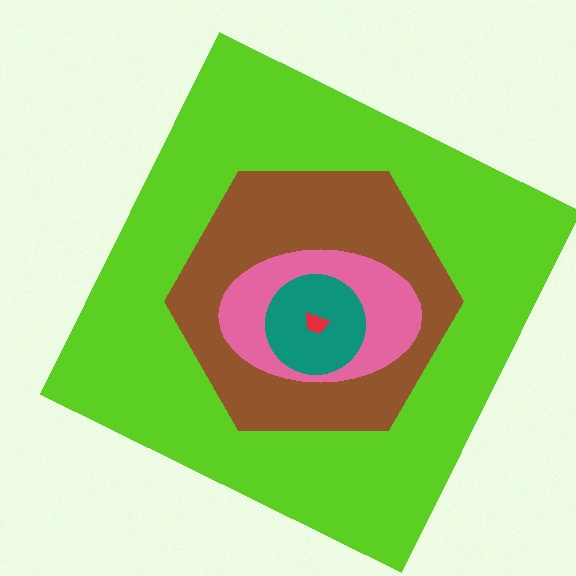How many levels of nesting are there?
5.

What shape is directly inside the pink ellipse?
The teal circle.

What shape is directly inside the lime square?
The brown hexagon.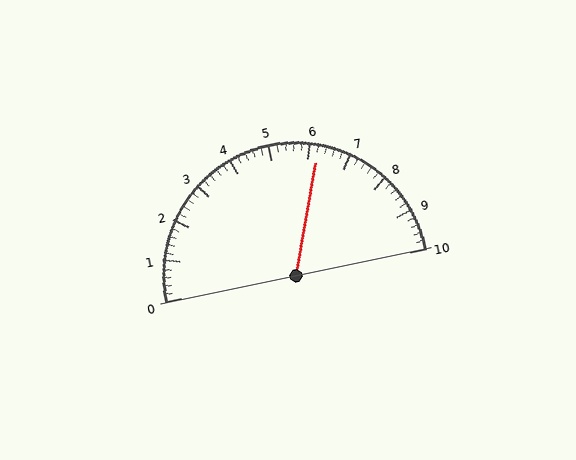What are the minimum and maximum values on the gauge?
The gauge ranges from 0 to 10.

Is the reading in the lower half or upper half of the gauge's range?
The reading is in the upper half of the range (0 to 10).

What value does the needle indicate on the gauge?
The needle indicates approximately 6.2.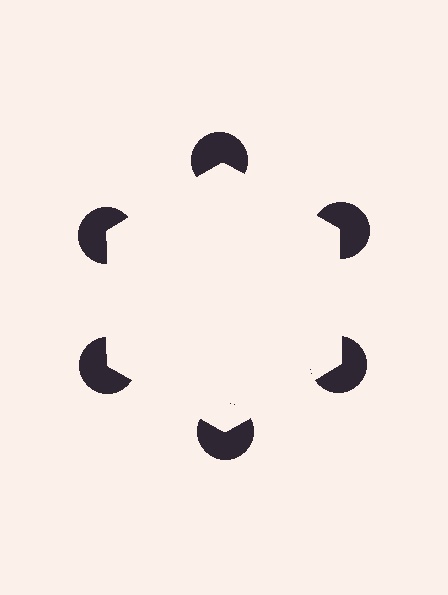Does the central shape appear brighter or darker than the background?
It typically appears slightly brighter than the background, even though no actual brightness change is drawn.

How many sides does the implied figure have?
6 sides.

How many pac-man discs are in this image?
There are 6 — one at each vertex of the illusory hexagon.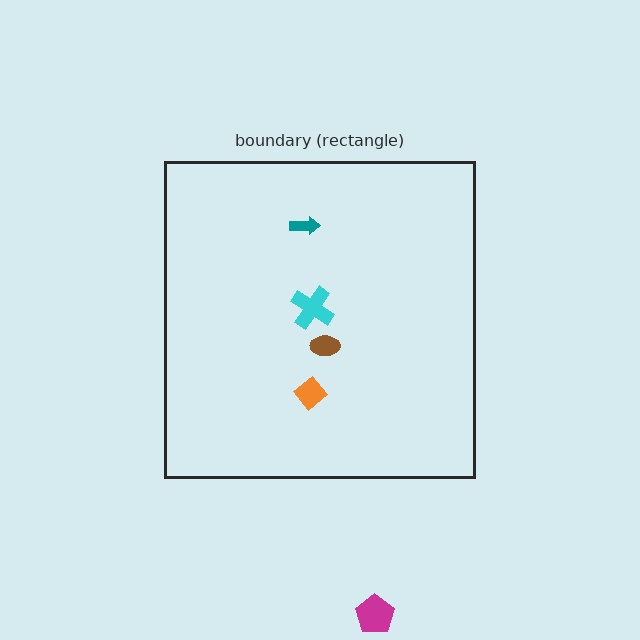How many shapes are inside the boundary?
4 inside, 1 outside.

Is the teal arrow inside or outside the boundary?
Inside.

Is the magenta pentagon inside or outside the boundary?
Outside.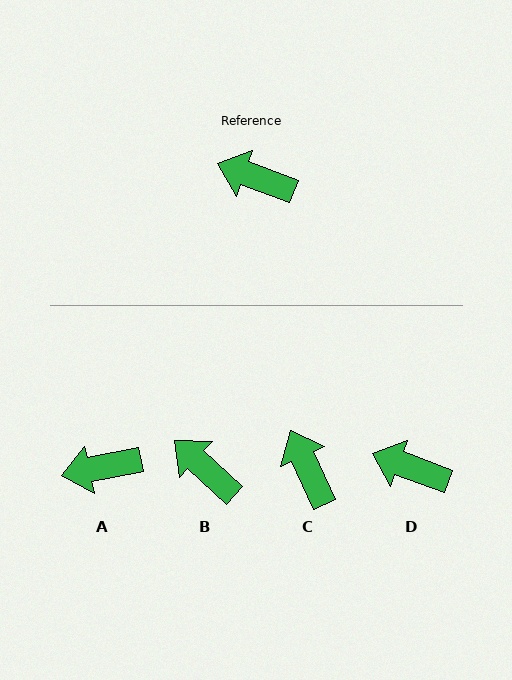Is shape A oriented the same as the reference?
No, it is off by about 31 degrees.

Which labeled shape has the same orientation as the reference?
D.